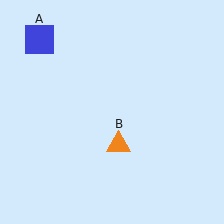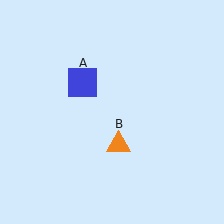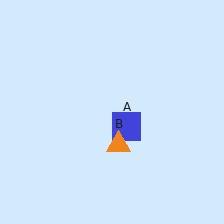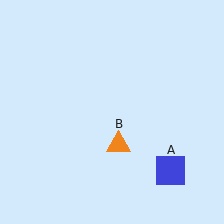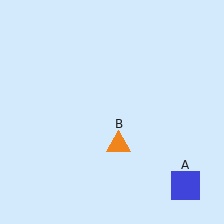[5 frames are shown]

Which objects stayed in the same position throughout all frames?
Orange triangle (object B) remained stationary.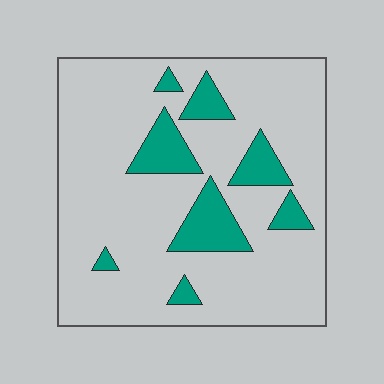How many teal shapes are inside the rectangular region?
8.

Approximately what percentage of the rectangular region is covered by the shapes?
Approximately 15%.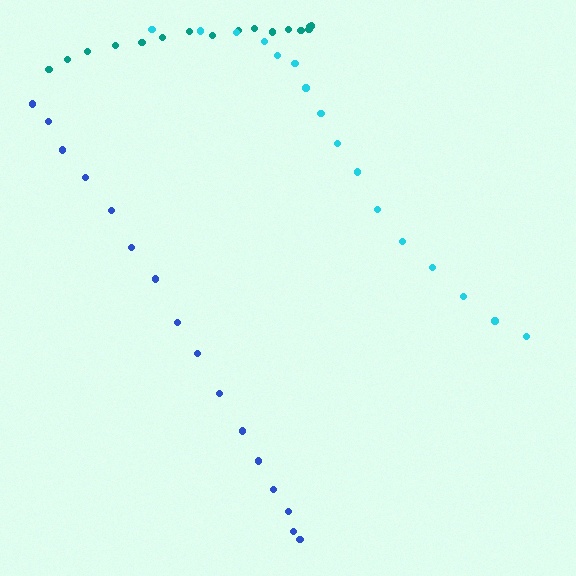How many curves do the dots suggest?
There are 3 distinct paths.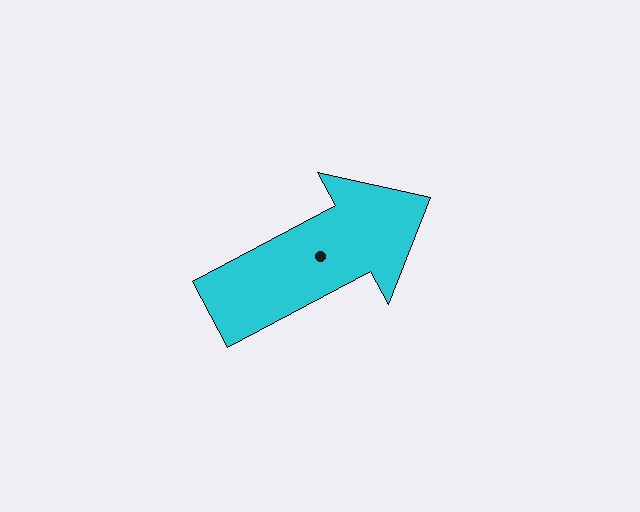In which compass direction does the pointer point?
Northeast.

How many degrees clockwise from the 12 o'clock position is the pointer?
Approximately 62 degrees.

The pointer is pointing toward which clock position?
Roughly 2 o'clock.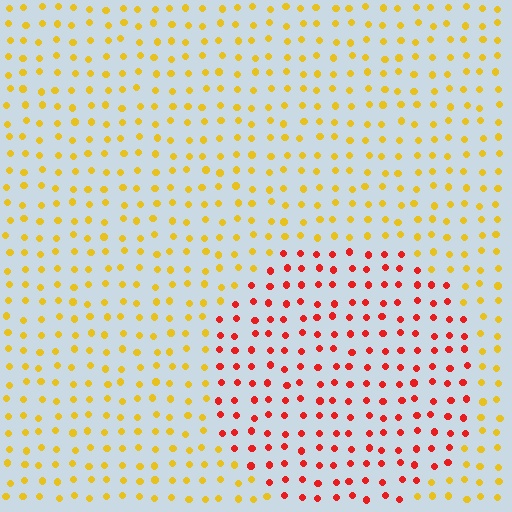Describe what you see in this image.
The image is filled with small yellow elements in a uniform arrangement. A circle-shaped region is visible where the elements are tinted to a slightly different hue, forming a subtle color boundary.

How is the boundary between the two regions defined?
The boundary is defined purely by a slight shift in hue (about 49 degrees). Spacing, size, and orientation are identical on both sides.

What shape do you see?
I see a circle.